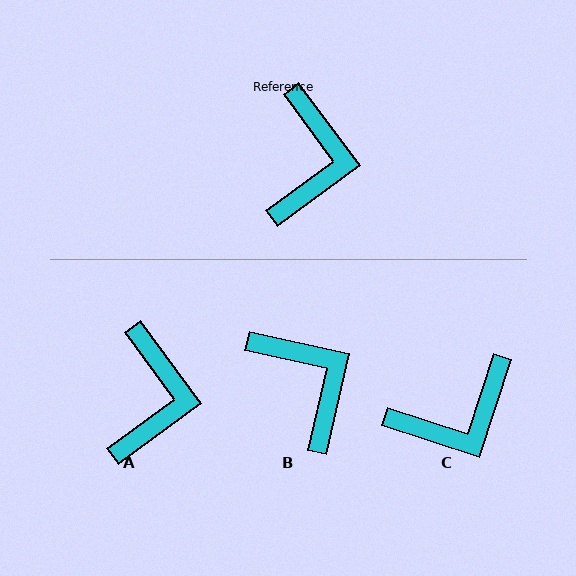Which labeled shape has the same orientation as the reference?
A.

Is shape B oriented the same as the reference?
No, it is off by about 41 degrees.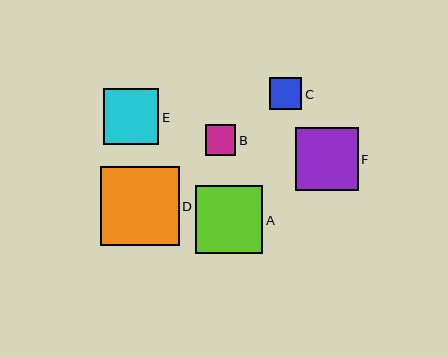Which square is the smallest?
Square B is the smallest with a size of approximately 30 pixels.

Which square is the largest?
Square D is the largest with a size of approximately 79 pixels.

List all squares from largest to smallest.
From largest to smallest: D, A, F, E, C, B.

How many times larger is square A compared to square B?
Square A is approximately 2.2 times the size of square B.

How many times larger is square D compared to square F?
Square D is approximately 1.3 times the size of square F.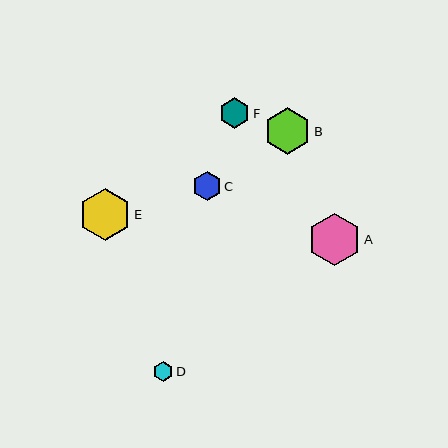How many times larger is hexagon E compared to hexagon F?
Hexagon E is approximately 1.7 times the size of hexagon F.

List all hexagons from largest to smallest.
From largest to smallest: A, E, B, F, C, D.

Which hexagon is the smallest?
Hexagon D is the smallest with a size of approximately 20 pixels.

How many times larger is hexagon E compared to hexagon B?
Hexagon E is approximately 1.1 times the size of hexagon B.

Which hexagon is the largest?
Hexagon A is the largest with a size of approximately 53 pixels.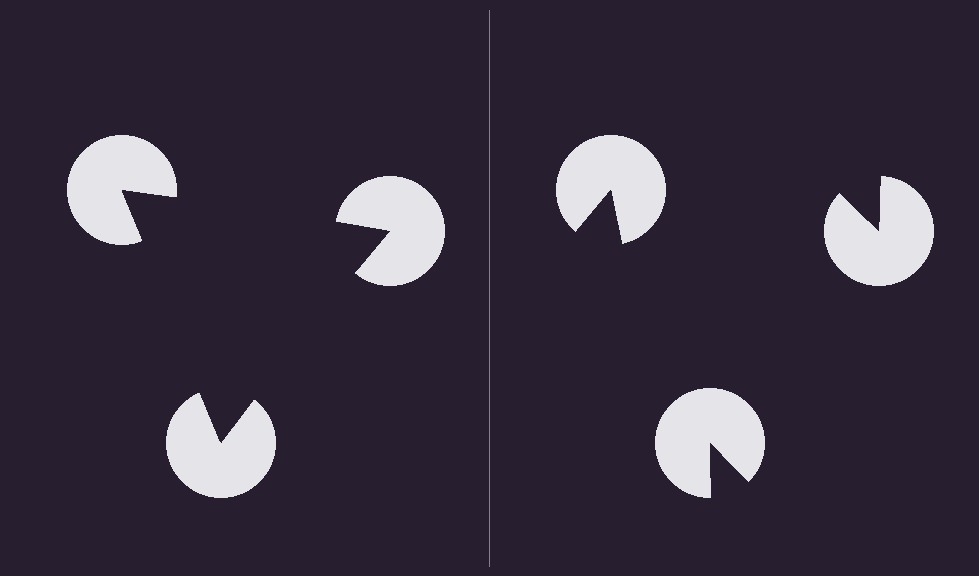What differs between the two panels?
The pac-man discs are positioned identically on both sides; only the wedge orientations differ. On the left they align to a triangle; on the right they are misaligned.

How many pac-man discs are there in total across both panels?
6 — 3 on each side.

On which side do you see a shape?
An illusory triangle appears on the left side. On the right side the wedge cuts are rotated, so no coherent shape forms.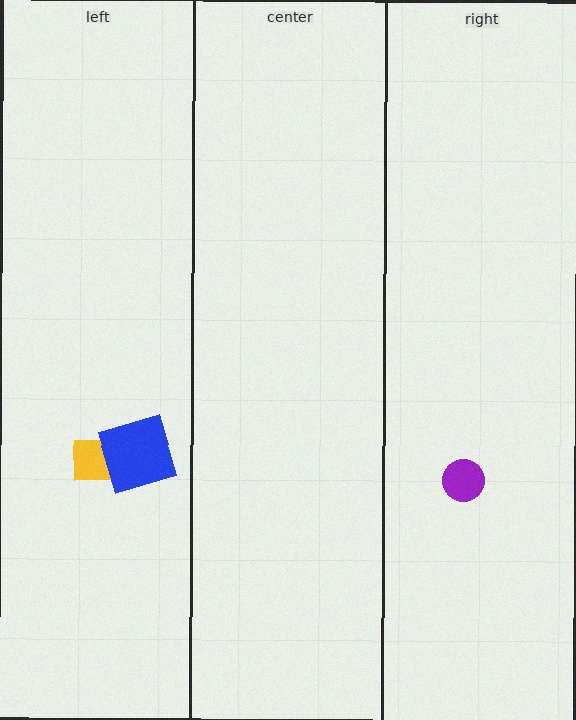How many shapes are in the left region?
2.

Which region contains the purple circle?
The right region.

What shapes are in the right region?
The purple circle.